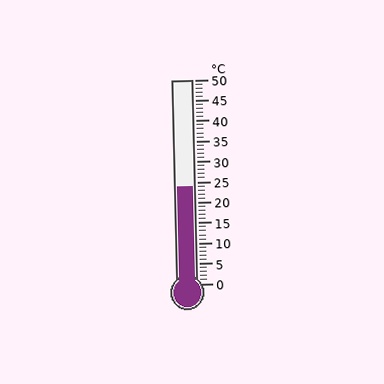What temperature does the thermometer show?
The thermometer shows approximately 24°C.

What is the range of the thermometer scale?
The thermometer scale ranges from 0°C to 50°C.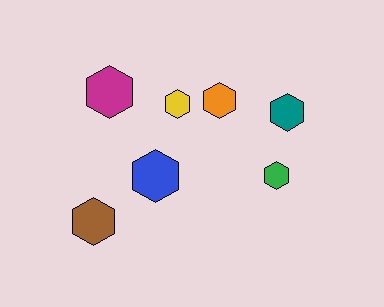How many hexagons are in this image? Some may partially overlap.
There are 7 hexagons.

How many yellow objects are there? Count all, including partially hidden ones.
There is 1 yellow object.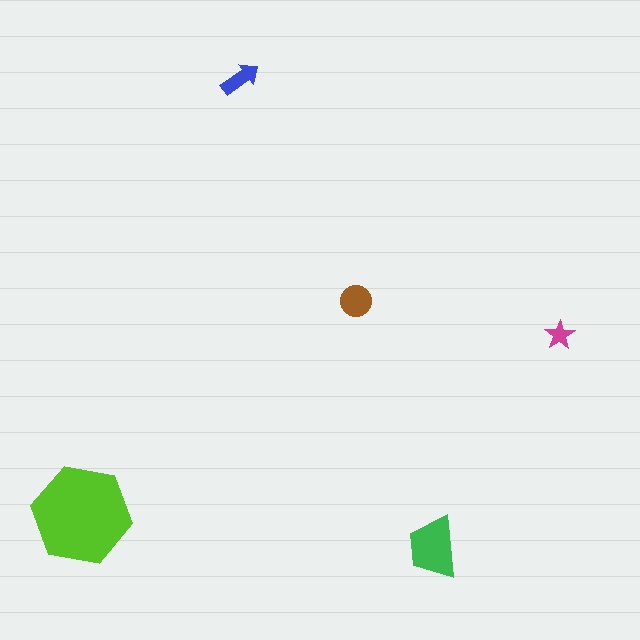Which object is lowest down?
The green trapezoid is bottommost.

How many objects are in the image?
There are 5 objects in the image.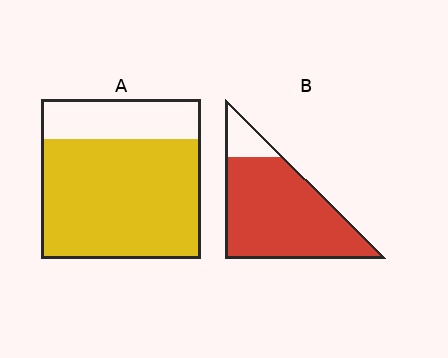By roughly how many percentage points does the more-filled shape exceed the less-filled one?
By roughly 10 percentage points (B over A).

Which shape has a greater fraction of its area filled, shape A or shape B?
Shape B.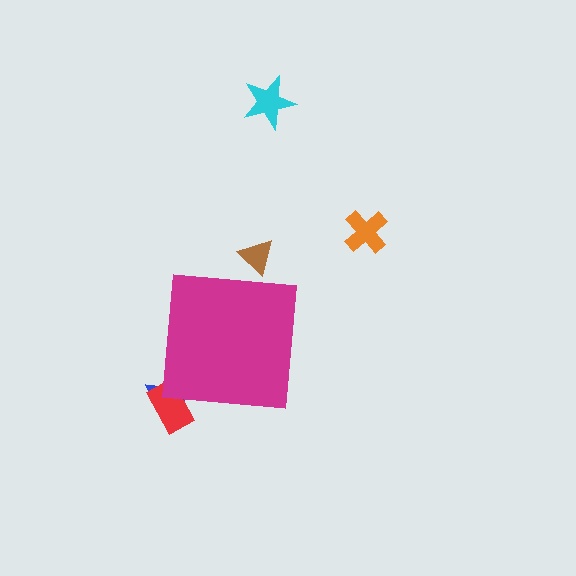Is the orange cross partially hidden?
No, the orange cross is fully visible.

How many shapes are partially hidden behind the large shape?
3 shapes are partially hidden.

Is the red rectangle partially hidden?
Yes, the red rectangle is partially hidden behind the magenta square.